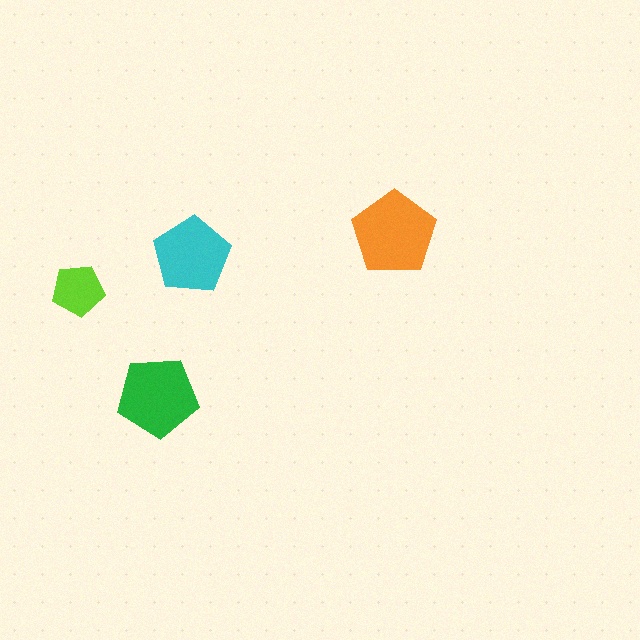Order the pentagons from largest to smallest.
the orange one, the green one, the cyan one, the lime one.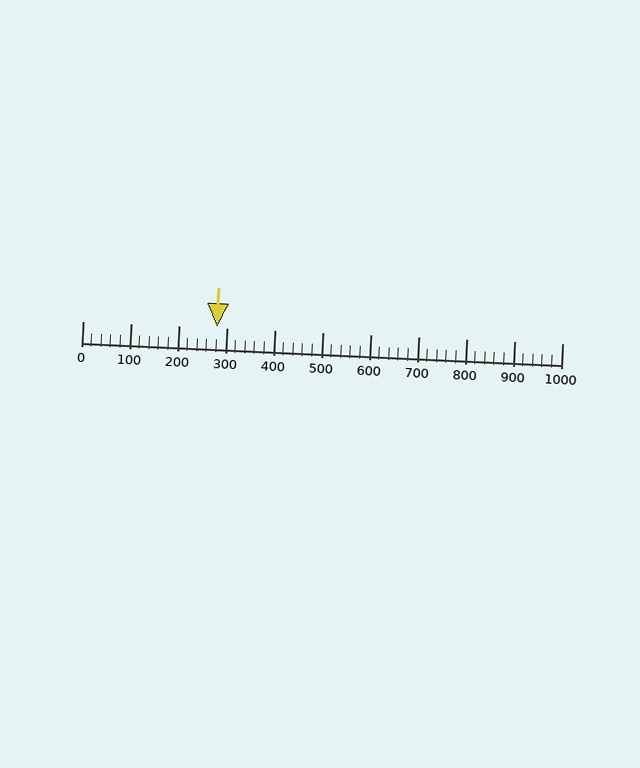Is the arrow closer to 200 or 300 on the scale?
The arrow is closer to 300.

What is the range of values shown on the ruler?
The ruler shows values from 0 to 1000.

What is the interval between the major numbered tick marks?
The major tick marks are spaced 100 units apart.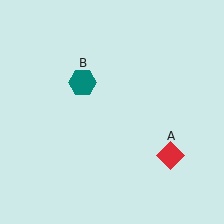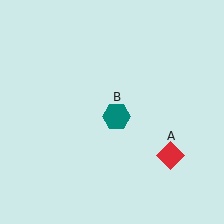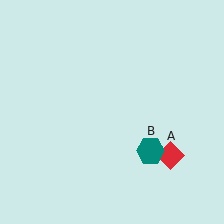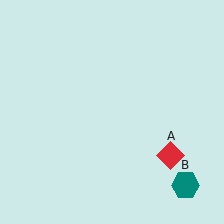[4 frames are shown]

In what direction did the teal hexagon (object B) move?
The teal hexagon (object B) moved down and to the right.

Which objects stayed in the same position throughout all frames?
Red diamond (object A) remained stationary.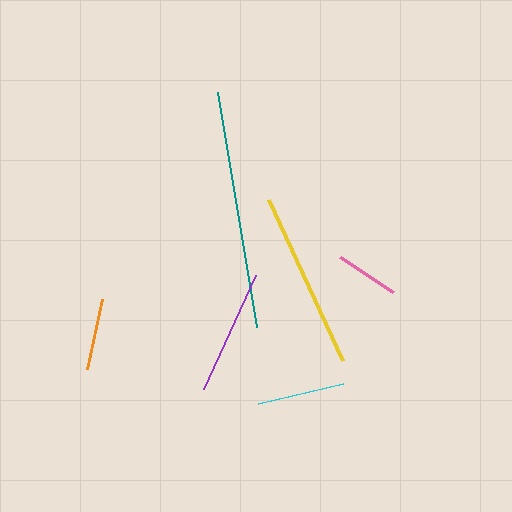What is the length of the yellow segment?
The yellow segment is approximately 177 pixels long.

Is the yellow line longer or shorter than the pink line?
The yellow line is longer than the pink line.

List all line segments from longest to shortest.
From longest to shortest: teal, yellow, purple, cyan, orange, pink.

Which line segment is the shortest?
The pink line is the shortest at approximately 64 pixels.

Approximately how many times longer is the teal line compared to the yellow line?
The teal line is approximately 1.3 times the length of the yellow line.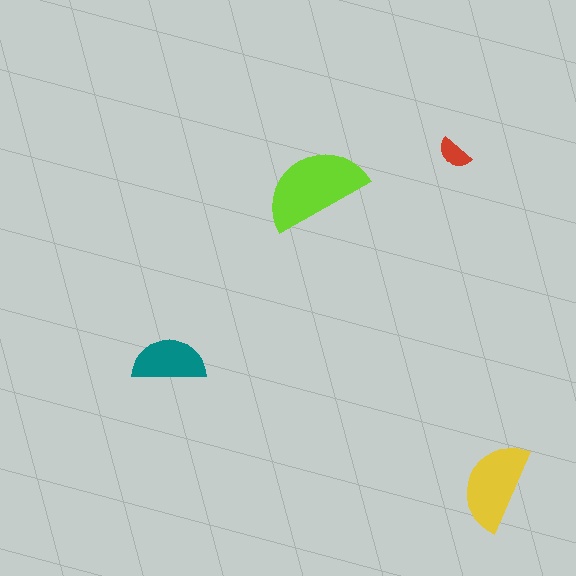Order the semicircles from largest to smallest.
the lime one, the yellow one, the teal one, the red one.